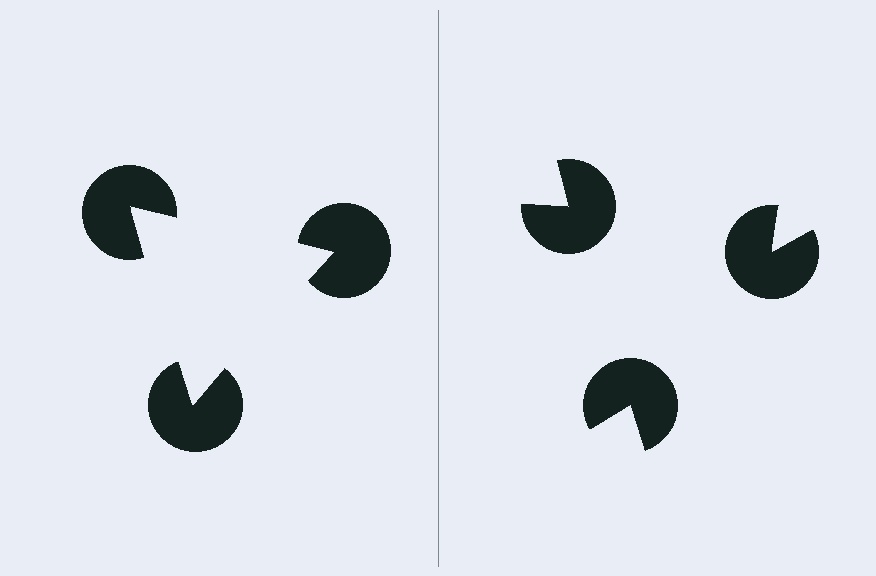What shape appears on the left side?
An illusory triangle.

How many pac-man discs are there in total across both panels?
6 — 3 on each side.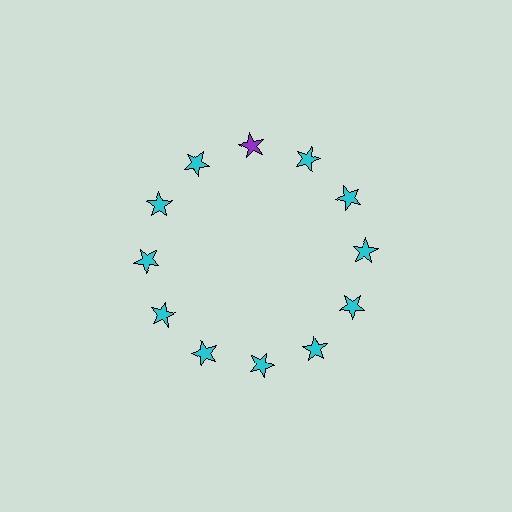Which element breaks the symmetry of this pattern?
The purple star at roughly the 12 o'clock position breaks the symmetry. All other shapes are cyan stars.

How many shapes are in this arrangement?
There are 12 shapes arranged in a ring pattern.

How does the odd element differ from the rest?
It has a different color: purple instead of cyan.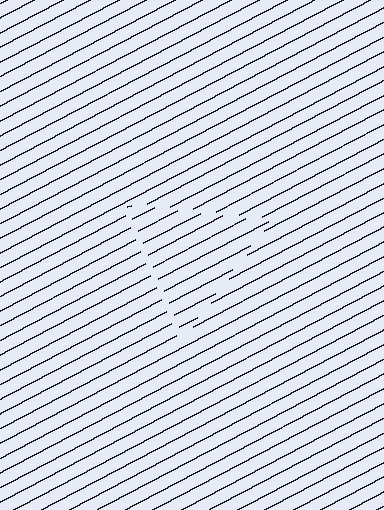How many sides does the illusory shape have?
3 sides — the line-ends trace a triangle.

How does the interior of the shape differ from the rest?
The interior of the shape contains the same grating, shifted by half a period — the contour is defined by the phase discontinuity where line-ends from the inner and outer gratings abut.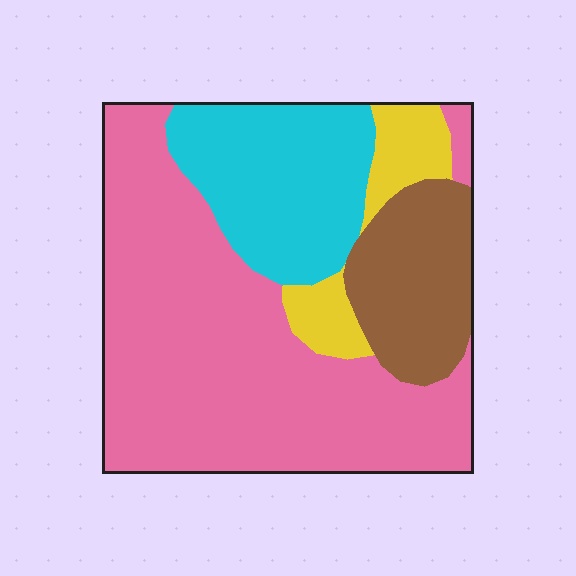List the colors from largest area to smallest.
From largest to smallest: pink, cyan, brown, yellow.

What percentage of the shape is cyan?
Cyan covers roughly 20% of the shape.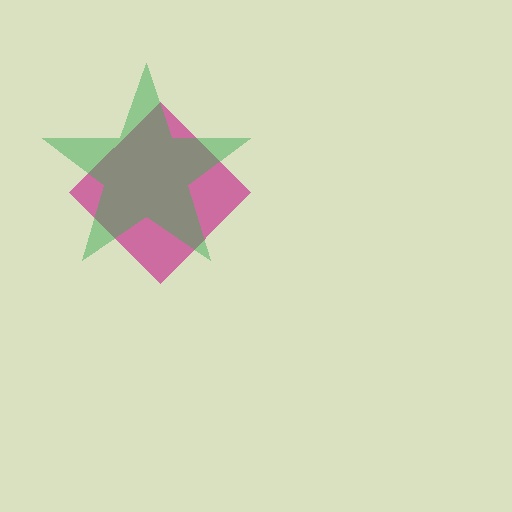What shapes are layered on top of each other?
The layered shapes are: a magenta diamond, a green star.